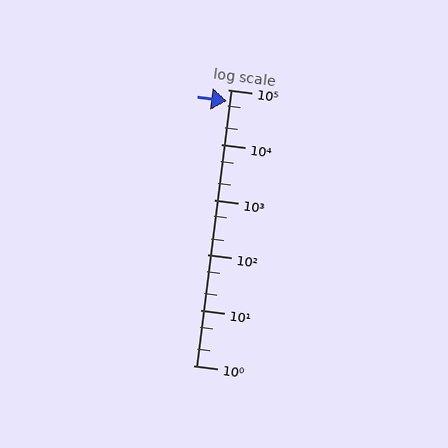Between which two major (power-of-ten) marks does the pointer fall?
The pointer is between 10000 and 100000.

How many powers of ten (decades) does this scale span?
The scale spans 5 decades, from 1 to 100000.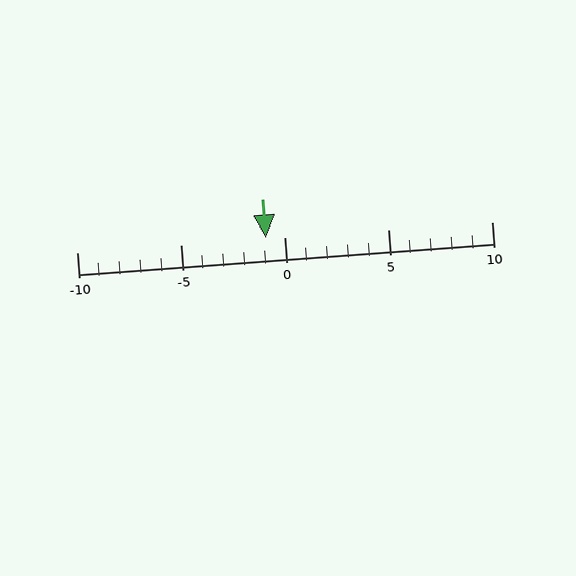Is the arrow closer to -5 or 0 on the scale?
The arrow is closer to 0.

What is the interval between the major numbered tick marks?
The major tick marks are spaced 5 units apart.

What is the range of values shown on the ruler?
The ruler shows values from -10 to 10.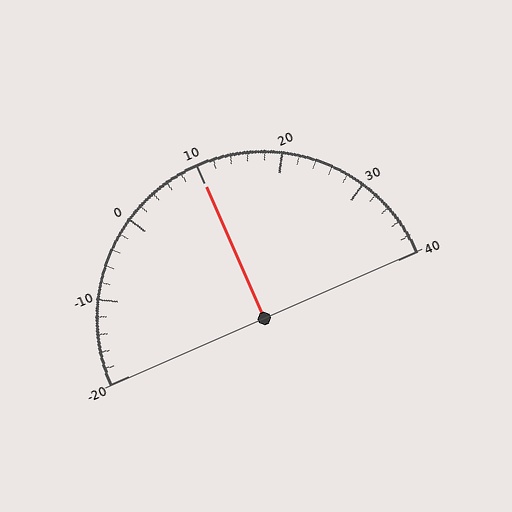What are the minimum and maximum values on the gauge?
The gauge ranges from -20 to 40.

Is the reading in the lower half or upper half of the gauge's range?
The reading is in the upper half of the range (-20 to 40).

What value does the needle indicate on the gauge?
The needle indicates approximately 10.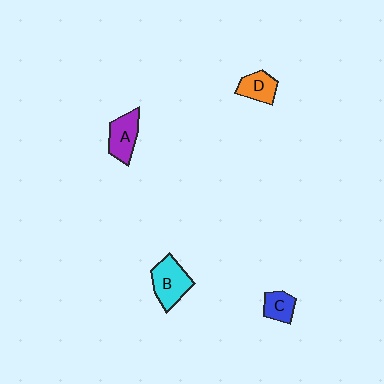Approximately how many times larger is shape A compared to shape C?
Approximately 1.5 times.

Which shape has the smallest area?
Shape C (blue).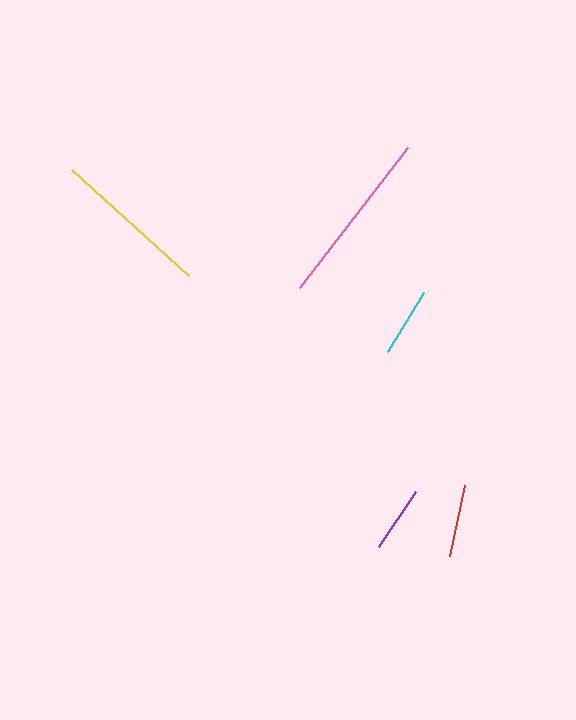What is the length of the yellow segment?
The yellow segment is approximately 158 pixels long.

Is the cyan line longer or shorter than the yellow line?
The yellow line is longer than the cyan line.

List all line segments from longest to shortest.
From longest to shortest: pink, yellow, red, cyan, purple.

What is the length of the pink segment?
The pink segment is approximately 177 pixels long.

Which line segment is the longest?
The pink line is the longest at approximately 177 pixels.